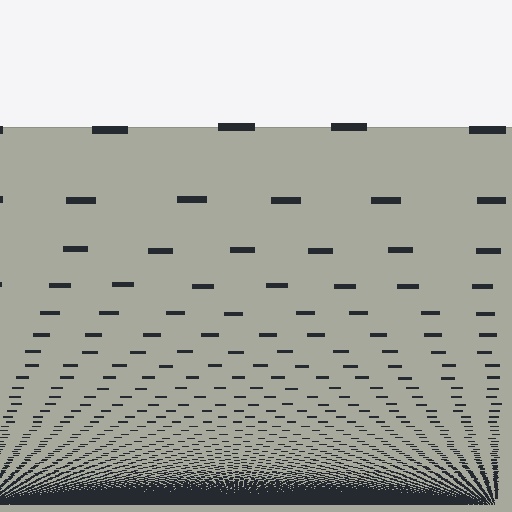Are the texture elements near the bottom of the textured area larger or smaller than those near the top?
Smaller. The gradient is inverted — elements near the bottom are smaller and denser.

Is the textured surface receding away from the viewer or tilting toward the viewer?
The surface appears to tilt toward the viewer. Texture elements get larger and sparser toward the top.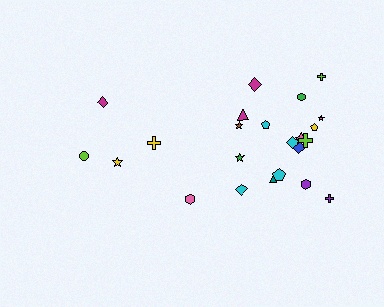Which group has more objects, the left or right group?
The right group.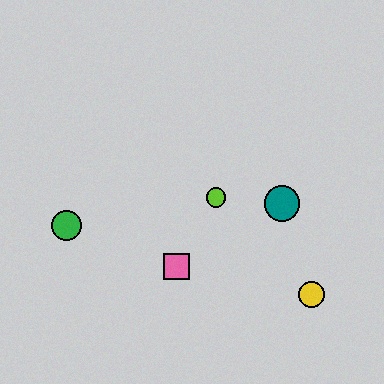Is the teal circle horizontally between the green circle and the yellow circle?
Yes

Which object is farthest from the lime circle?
The green circle is farthest from the lime circle.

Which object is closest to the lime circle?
The teal circle is closest to the lime circle.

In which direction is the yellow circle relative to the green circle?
The yellow circle is to the right of the green circle.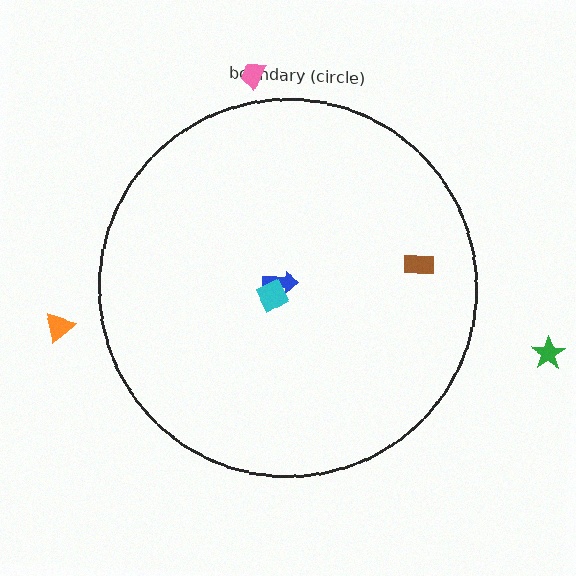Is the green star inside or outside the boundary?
Outside.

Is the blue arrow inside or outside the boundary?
Inside.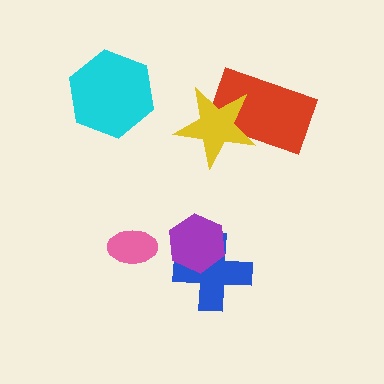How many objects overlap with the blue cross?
1 object overlaps with the blue cross.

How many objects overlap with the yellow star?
1 object overlaps with the yellow star.